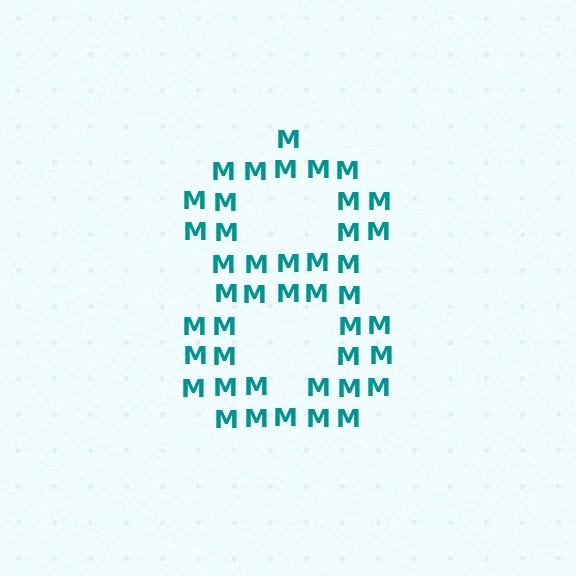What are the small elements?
The small elements are letter M's.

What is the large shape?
The large shape is the digit 8.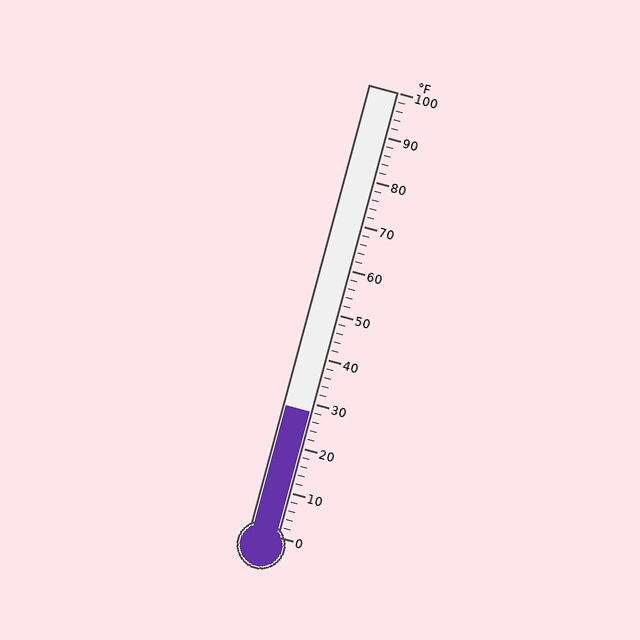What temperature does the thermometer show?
The thermometer shows approximately 28°F.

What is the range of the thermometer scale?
The thermometer scale ranges from 0°F to 100°F.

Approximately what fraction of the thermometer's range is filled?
The thermometer is filled to approximately 30% of its range.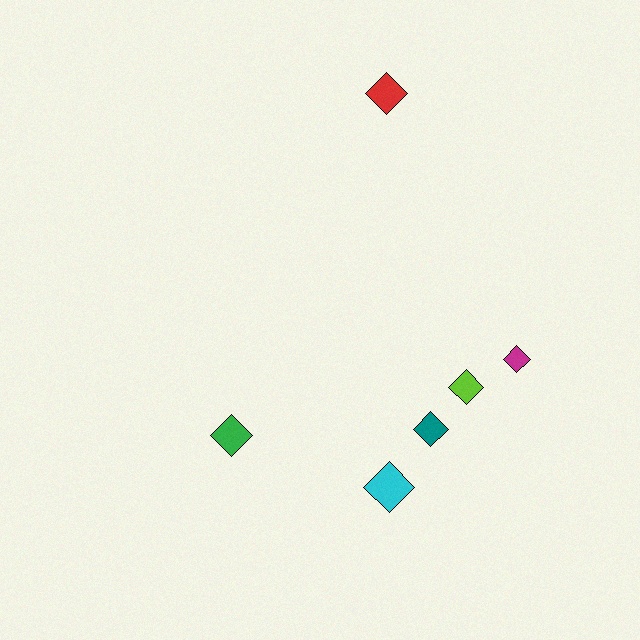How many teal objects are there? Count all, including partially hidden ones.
There is 1 teal object.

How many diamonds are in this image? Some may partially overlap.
There are 6 diamonds.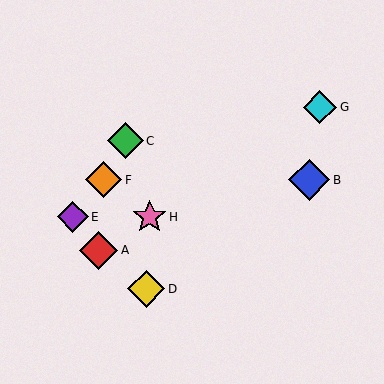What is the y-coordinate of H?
Object H is at y≈217.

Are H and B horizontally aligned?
No, H is at y≈217 and B is at y≈180.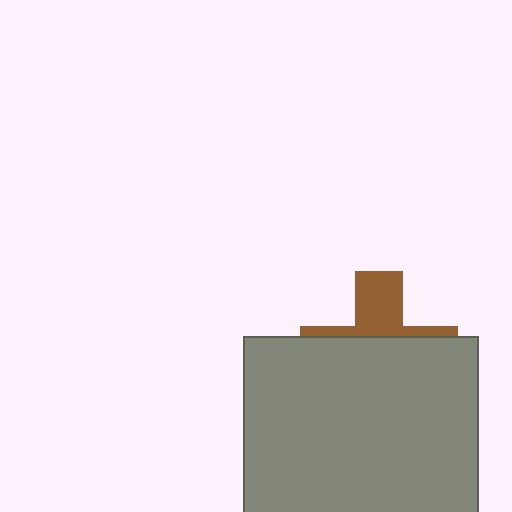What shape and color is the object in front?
The object in front is a gray square.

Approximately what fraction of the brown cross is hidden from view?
Roughly 68% of the brown cross is hidden behind the gray square.